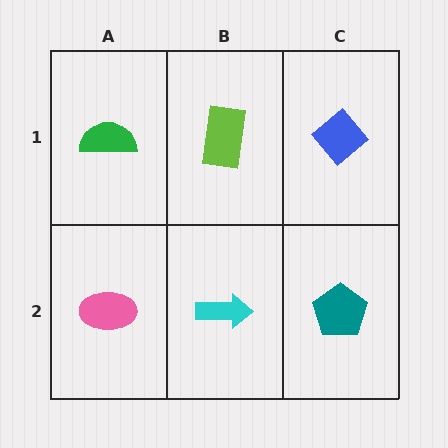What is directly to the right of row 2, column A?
A cyan arrow.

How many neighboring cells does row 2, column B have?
3.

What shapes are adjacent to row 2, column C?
A blue diamond (row 1, column C), a cyan arrow (row 2, column B).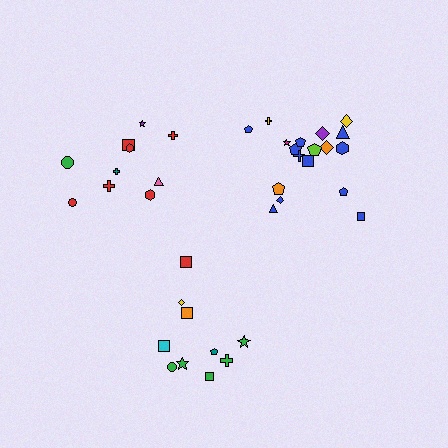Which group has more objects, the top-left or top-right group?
The top-right group.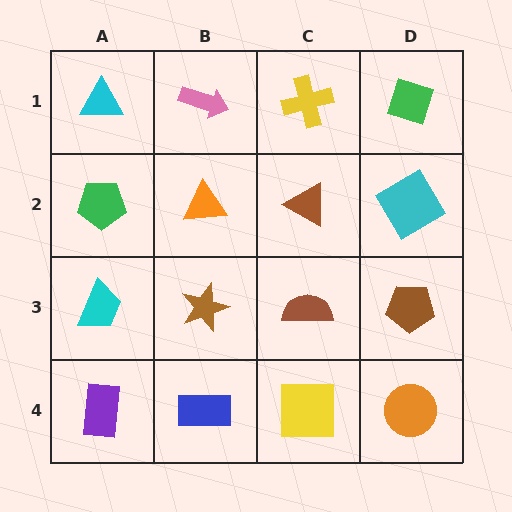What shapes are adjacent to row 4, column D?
A brown pentagon (row 3, column D), a yellow square (row 4, column C).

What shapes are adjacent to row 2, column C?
A yellow cross (row 1, column C), a brown semicircle (row 3, column C), an orange triangle (row 2, column B), a cyan diamond (row 2, column D).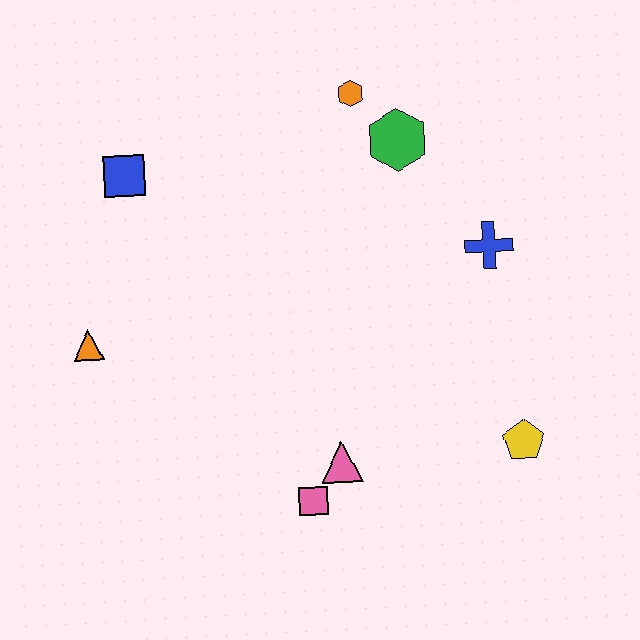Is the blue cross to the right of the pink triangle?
Yes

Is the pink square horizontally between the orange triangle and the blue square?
No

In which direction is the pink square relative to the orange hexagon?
The pink square is below the orange hexagon.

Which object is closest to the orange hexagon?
The green hexagon is closest to the orange hexagon.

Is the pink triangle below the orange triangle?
Yes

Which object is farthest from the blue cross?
The orange triangle is farthest from the blue cross.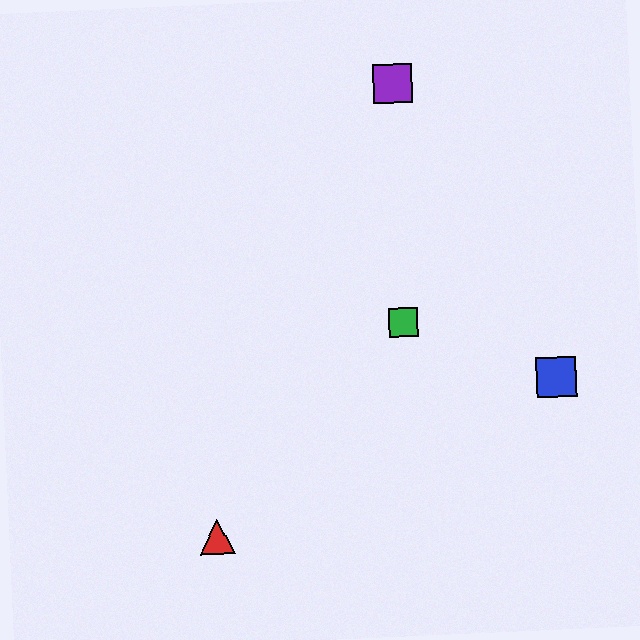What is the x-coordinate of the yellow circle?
The yellow circle is at x≈393.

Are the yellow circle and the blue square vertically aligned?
No, the yellow circle is at x≈393 and the blue square is at x≈556.